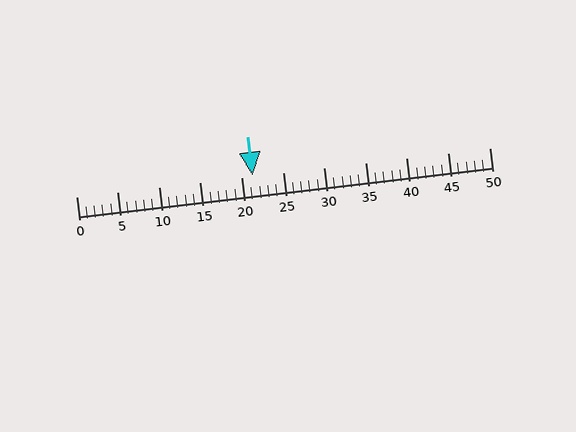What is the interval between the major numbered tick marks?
The major tick marks are spaced 5 units apart.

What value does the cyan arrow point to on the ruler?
The cyan arrow points to approximately 21.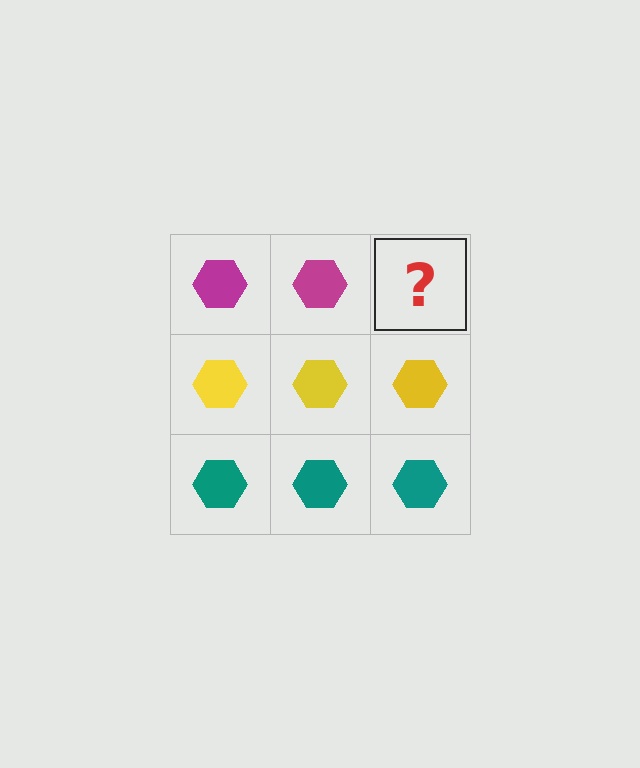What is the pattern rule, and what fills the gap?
The rule is that each row has a consistent color. The gap should be filled with a magenta hexagon.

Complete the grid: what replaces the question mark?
The question mark should be replaced with a magenta hexagon.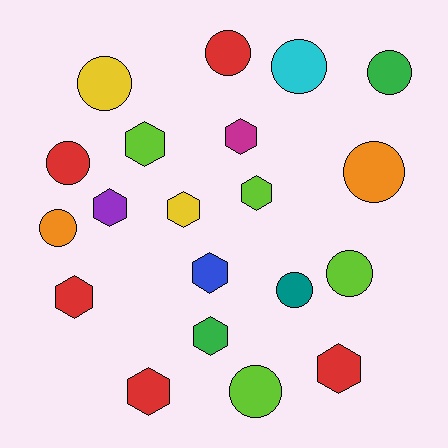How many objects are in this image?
There are 20 objects.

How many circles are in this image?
There are 10 circles.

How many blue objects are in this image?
There is 1 blue object.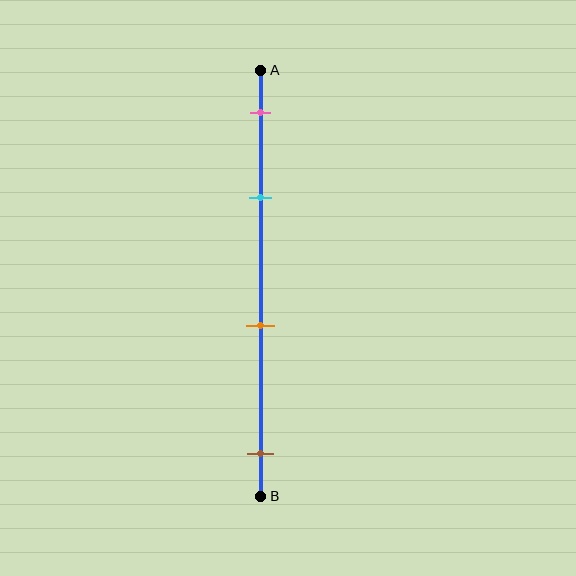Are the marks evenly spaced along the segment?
No, the marks are not evenly spaced.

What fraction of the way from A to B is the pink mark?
The pink mark is approximately 10% (0.1) of the way from A to B.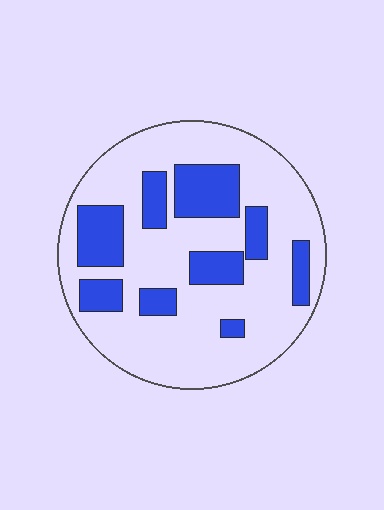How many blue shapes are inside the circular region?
9.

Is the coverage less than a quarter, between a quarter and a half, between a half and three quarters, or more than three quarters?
Between a quarter and a half.